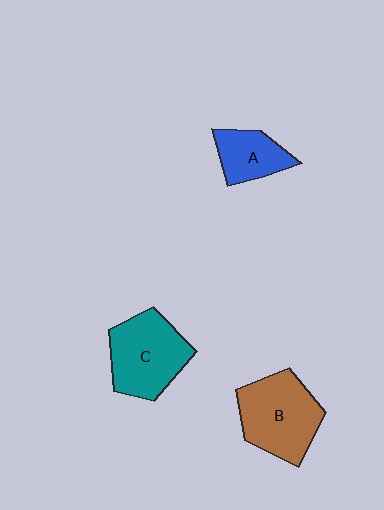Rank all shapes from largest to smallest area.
From largest to smallest: B (brown), C (teal), A (blue).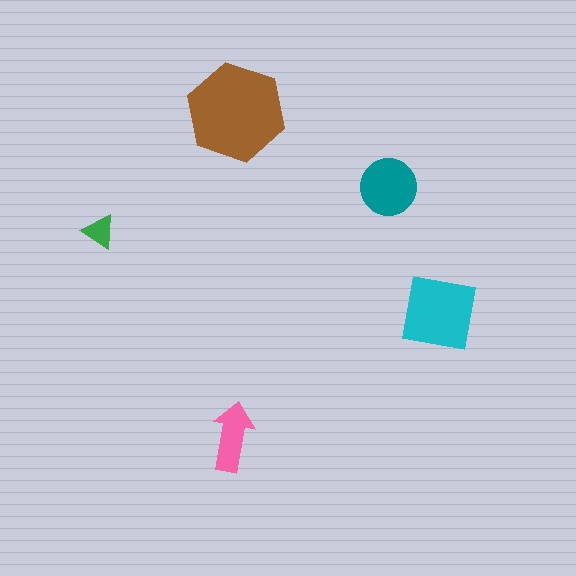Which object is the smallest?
The green triangle.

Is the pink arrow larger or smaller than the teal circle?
Smaller.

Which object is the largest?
The brown hexagon.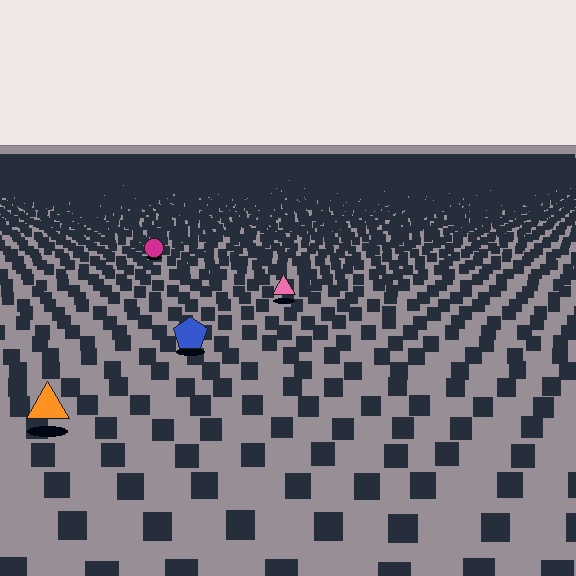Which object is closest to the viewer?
The orange triangle is closest. The texture marks near it are larger and more spread out.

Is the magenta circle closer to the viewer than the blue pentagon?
No. The blue pentagon is closer — you can tell from the texture gradient: the ground texture is coarser near it.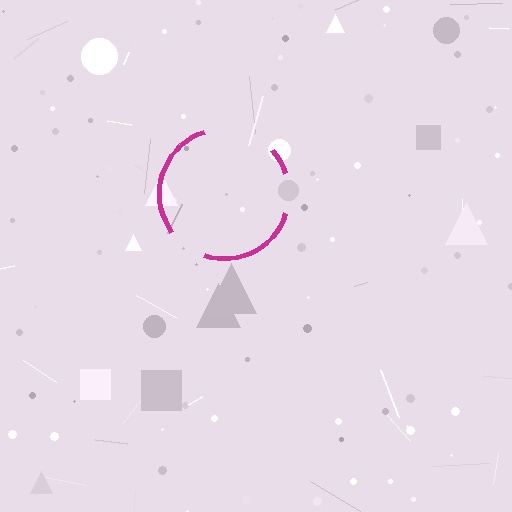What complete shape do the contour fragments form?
The contour fragments form a circle.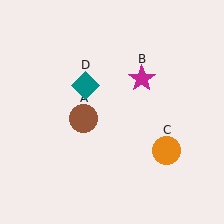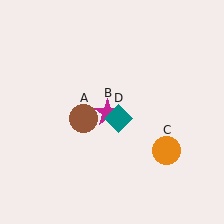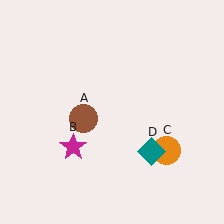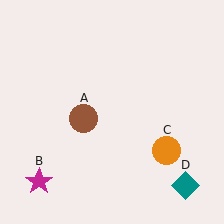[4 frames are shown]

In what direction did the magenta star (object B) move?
The magenta star (object B) moved down and to the left.